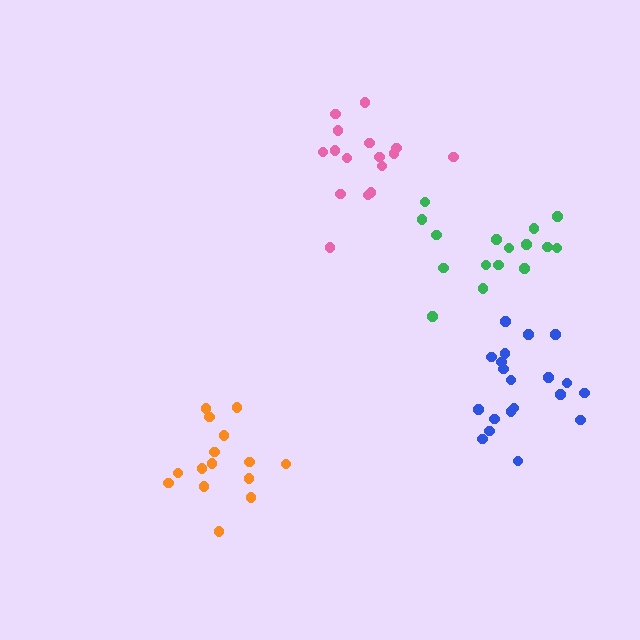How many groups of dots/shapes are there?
There are 4 groups.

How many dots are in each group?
Group 1: 16 dots, Group 2: 20 dots, Group 3: 16 dots, Group 4: 15 dots (67 total).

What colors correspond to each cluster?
The clusters are colored: green, blue, pink, orange.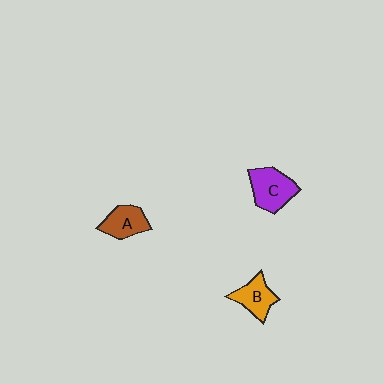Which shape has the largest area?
Shape C (purple).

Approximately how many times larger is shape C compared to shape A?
Approximately 1.3 times.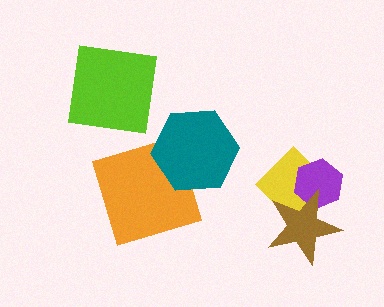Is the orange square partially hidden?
Yes, it is partially covered by another shape.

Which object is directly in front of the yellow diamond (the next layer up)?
The purple hexagon is directly in front of the yellow diamond.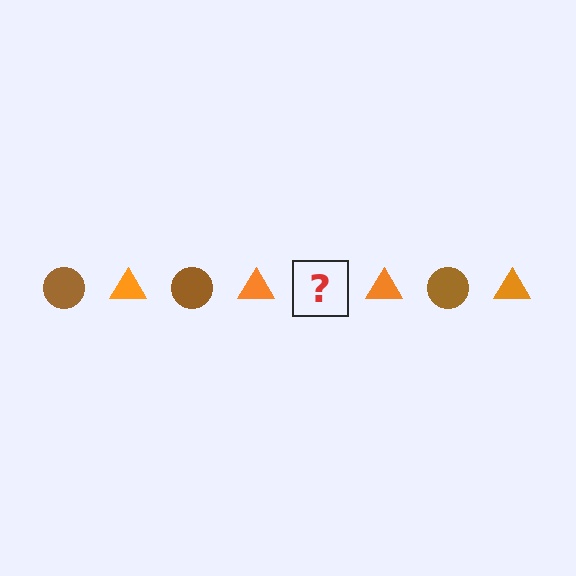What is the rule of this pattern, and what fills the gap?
The rule is that the pattern alternates between brown circle and orange triangle. The gap should be filled with a brown circle.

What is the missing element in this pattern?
The missing element is a brown circle.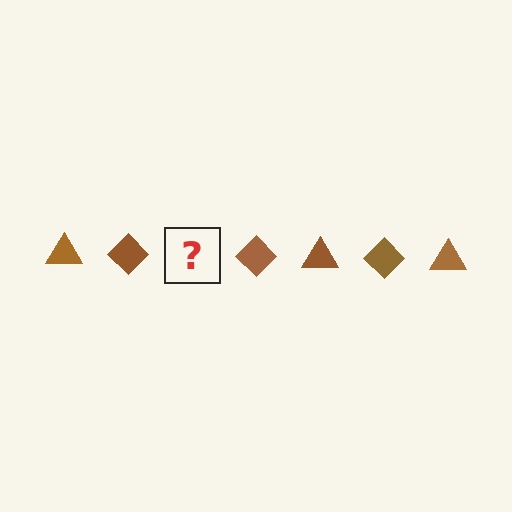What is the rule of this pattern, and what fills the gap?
The rule is that the pattern cycles through triangle, diamond shapes in brown. The gap should be filled with a brown triangle.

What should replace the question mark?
The question mark should be replaced with a brown triangle.